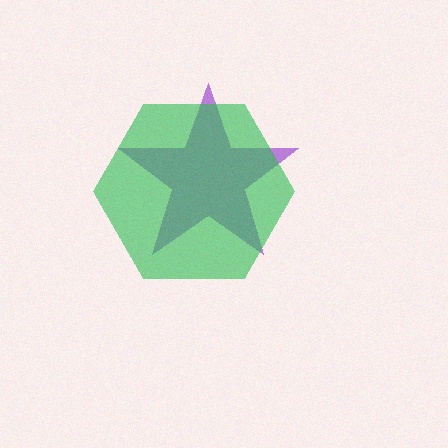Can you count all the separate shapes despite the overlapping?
Yes, there are 2 separate shapes.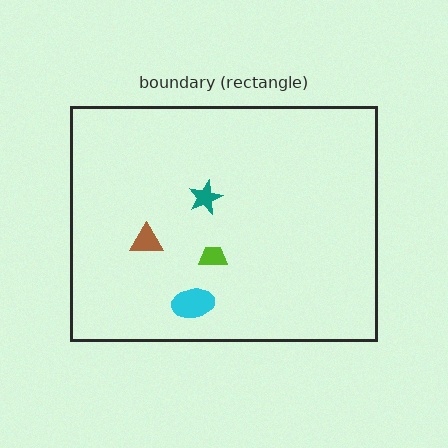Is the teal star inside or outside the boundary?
Inside.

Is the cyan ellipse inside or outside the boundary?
Inside.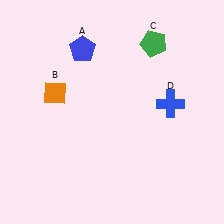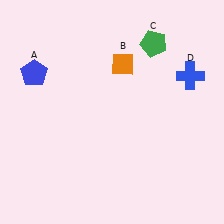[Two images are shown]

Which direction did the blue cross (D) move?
The blue cross (D) moved up.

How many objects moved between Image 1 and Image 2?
3 objects moved between the two images.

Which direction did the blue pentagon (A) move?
The blue pentagon (A) moved left.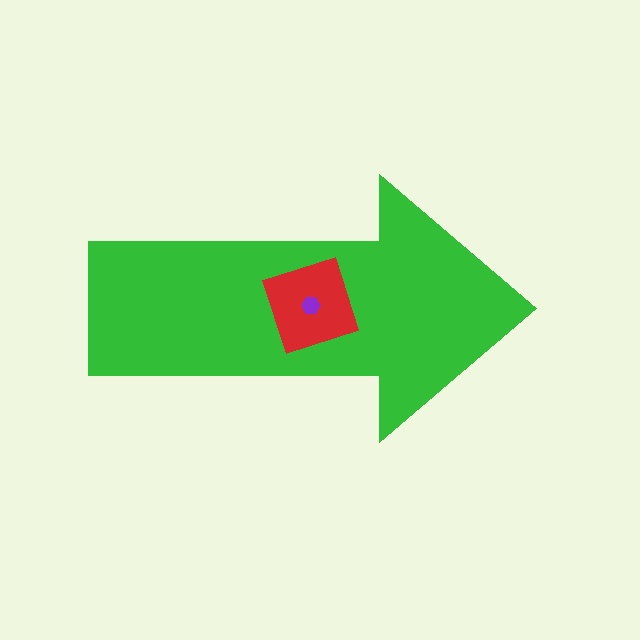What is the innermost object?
The purple hexagon.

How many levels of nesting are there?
3.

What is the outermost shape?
The green arrow.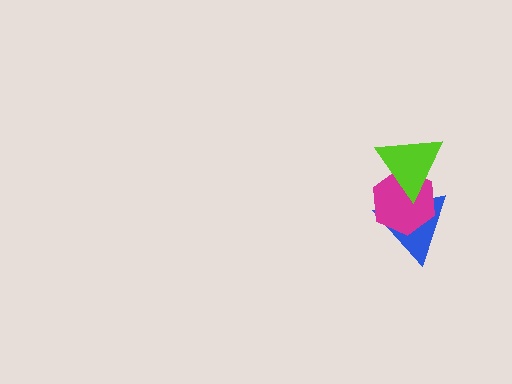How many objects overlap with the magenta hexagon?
2 objects overlap with the magenta hexagon.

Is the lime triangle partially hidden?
No, no other shape covers it.